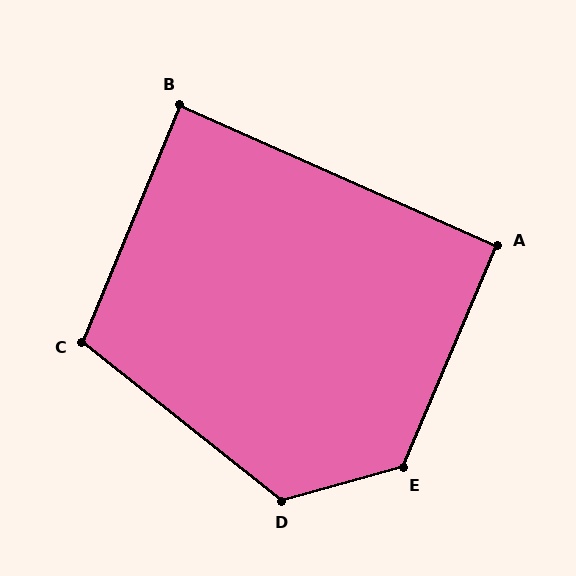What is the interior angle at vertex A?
Approximately 91 degrees (approximately right).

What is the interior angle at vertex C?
Approximately 106 degrees (obtuse).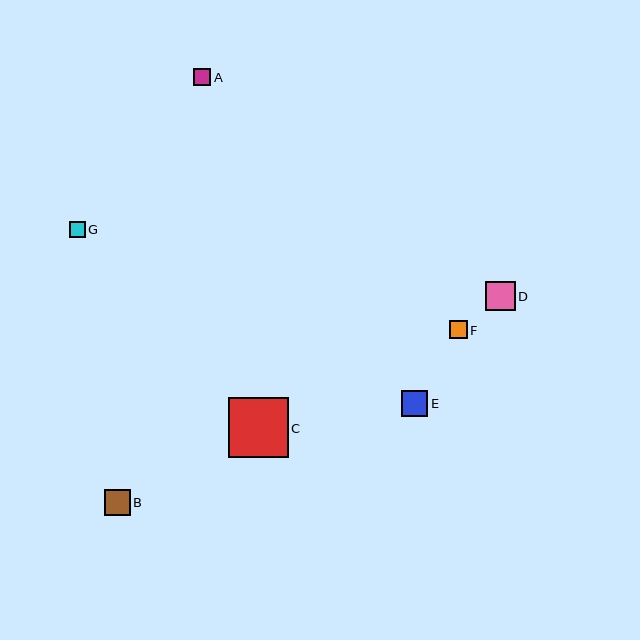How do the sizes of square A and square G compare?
Square A and square G are approximately the same size.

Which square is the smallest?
Square G is the smallest with a size of approximately 16 pixels.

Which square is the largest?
Square C is the largest with a size of approximately 59 pixels.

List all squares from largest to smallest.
From largest to smallest: C, D, E, B, F, A, G.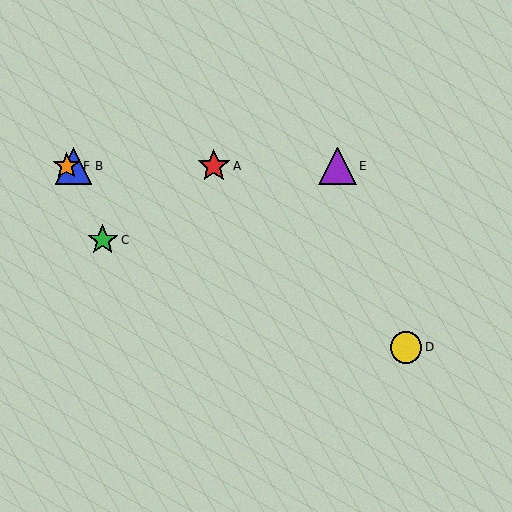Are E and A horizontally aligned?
Yes, both are at y≈166.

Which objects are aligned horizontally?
Objects A, B, E, F are aligned horizontally.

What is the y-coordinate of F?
Object F is at y≈166.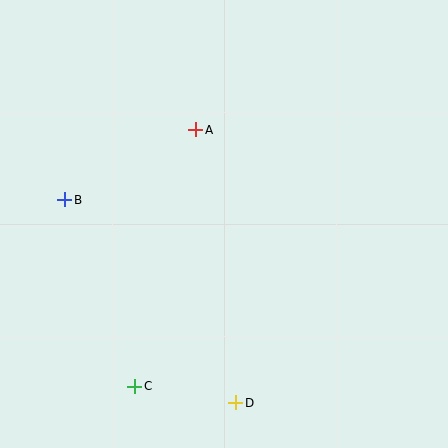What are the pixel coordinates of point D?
Point D is at (236, 403).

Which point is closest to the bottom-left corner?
Point C is closest to the bottom-left corner.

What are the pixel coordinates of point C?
Point C is at (135, 386).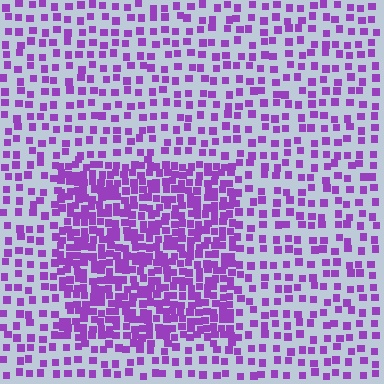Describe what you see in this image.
The image contains small purple elements arranged at two different densities. A rectangle-shaped region is visible where the elements are more densely packed than the surrounding area.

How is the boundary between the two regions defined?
The boundary is defined by a change in element density (approximately 2.3x ratio). All elements are the same color, size, and shape.